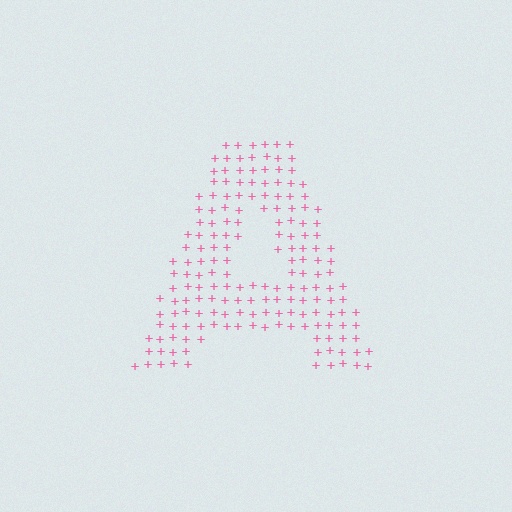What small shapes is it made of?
It is made of small plus signs.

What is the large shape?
The large shape is the letter A.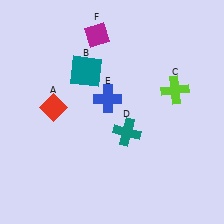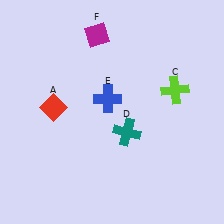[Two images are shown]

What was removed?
The teal square (B) was removed in Image 2.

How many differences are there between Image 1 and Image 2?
There is 1 difference between the two images.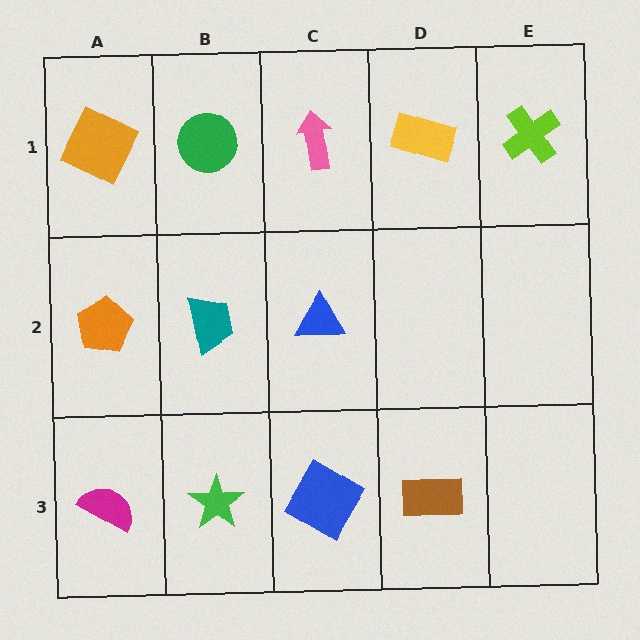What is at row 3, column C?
A blue diamond.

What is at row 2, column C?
A blue triangle.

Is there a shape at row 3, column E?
No, that cell is empty.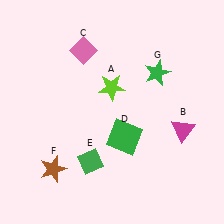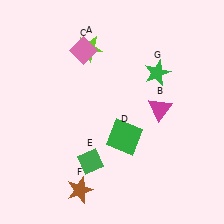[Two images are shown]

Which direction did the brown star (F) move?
The brown star (F) moved right.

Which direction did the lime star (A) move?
The lime star (A) moved up.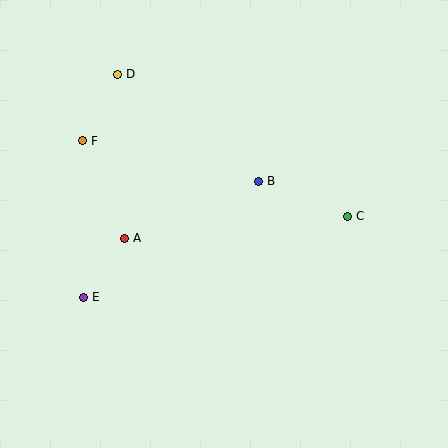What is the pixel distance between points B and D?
The distance between B and D is 177 pixels.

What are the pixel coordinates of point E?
Point E is at (84, 297).